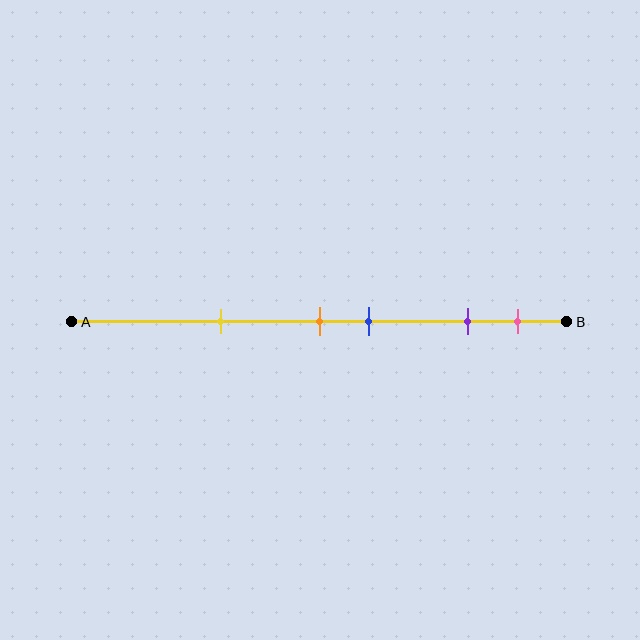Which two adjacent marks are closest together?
The orange and blue marks are the closest adjacent pair.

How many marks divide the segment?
There are 5 marks dividing the segment.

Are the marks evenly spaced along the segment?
No, the marks are not evenly spaced.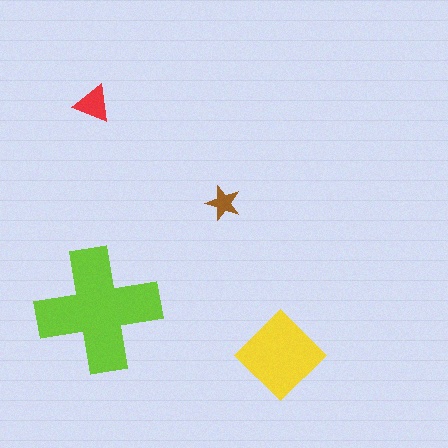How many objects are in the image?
There are 4 objects in the image.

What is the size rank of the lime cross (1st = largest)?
1st.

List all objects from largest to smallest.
The lime cross, the yellow diamond, the red triangle, the brown star.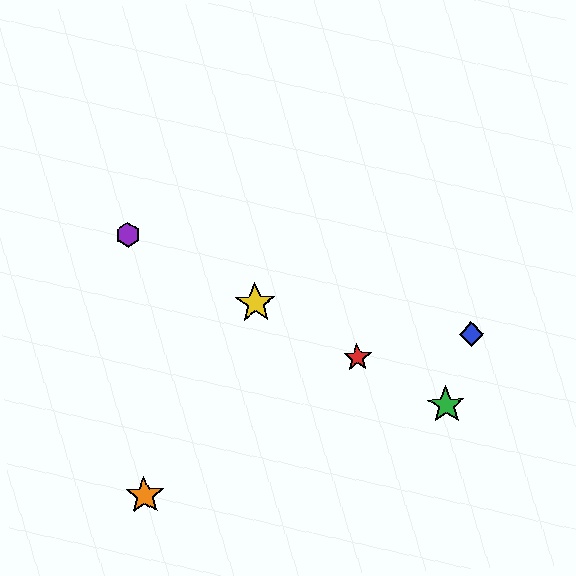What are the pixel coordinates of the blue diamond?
The blue diamond is at (471, 334).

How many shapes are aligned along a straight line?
4 shapes (the red star, the green star, the yellow star, the purple hexagon) are aligned along a straight line.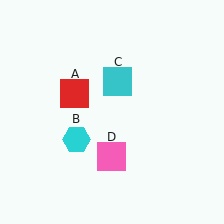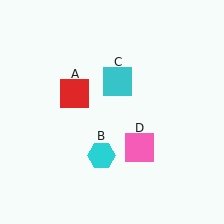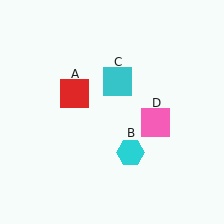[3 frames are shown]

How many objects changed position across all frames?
2 objects changed position: cyan hexagon (object B), pink square (object D).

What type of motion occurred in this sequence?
The cyan hexagon (object B), pink square (object D) rotated counterclockwise around the center of the scene.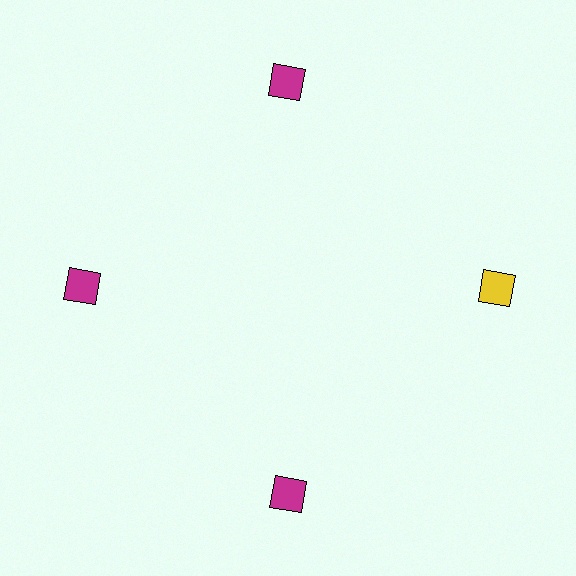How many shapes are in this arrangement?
There are 4 shapes arranged in a ring pattern.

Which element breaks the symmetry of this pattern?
The yellow diamond at roughly the 3 o'clock position breaks the symmetry. All other shapes are magenta diamonds.